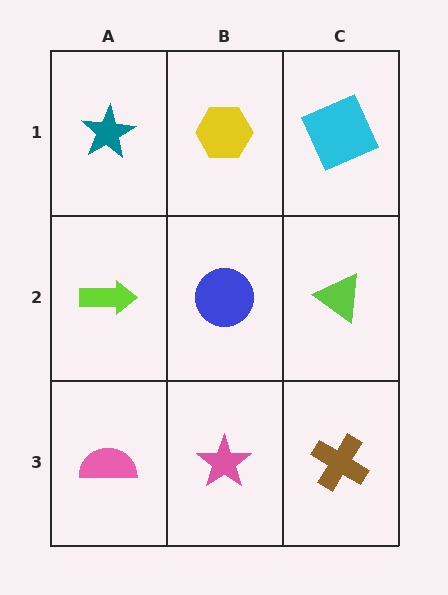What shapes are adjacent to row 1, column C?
A lime triangle (row 2, column C), a yellow hexagon (row 1, column B).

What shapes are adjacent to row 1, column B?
A blue circle (row 2, column B), a teal star (row 1, column A), a cyan square (row 1, column C).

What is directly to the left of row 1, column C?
A yellow hexagon.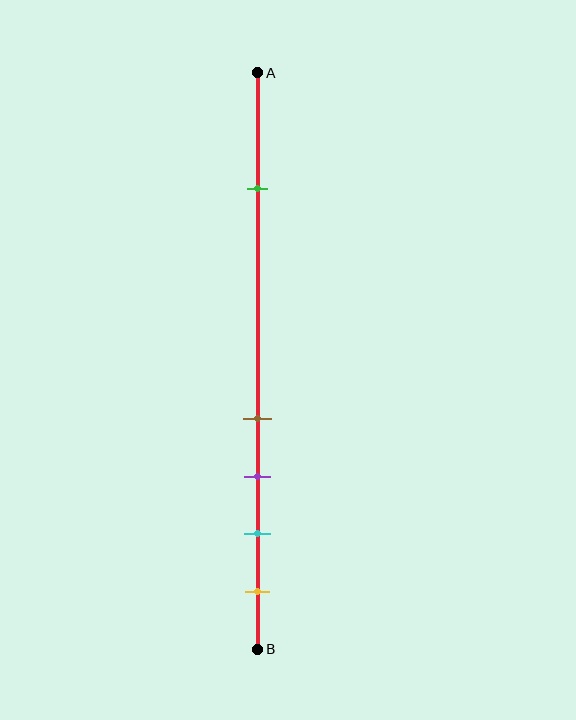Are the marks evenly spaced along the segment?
No, the marks are not evenly spaced.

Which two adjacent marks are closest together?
The brown and purple marks are the closest adjacent pair.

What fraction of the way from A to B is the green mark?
The green mark is approximately 20% (0.2) of the way from A to B.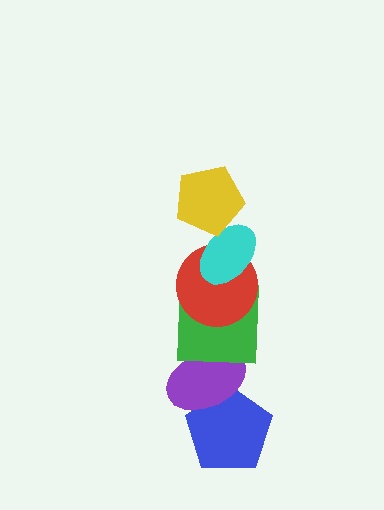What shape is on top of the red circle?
The cyan ellipse is on top of the red circle.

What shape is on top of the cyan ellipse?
The yellow pentagon is on top of the cyan ellipse.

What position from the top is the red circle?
The red circle is 3rd from the top.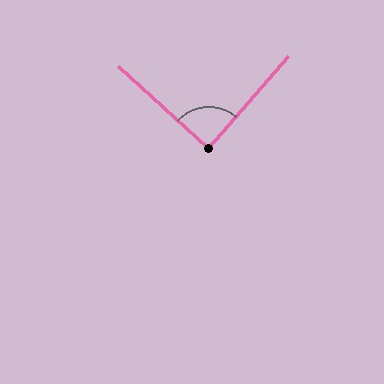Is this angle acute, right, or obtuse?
It is approximately a right angle.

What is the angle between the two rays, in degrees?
Approximately 88 degrees.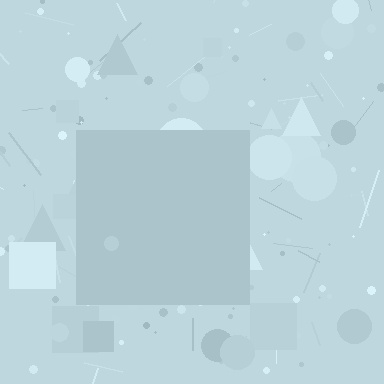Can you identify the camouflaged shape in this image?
The camouflaged shape is a square.